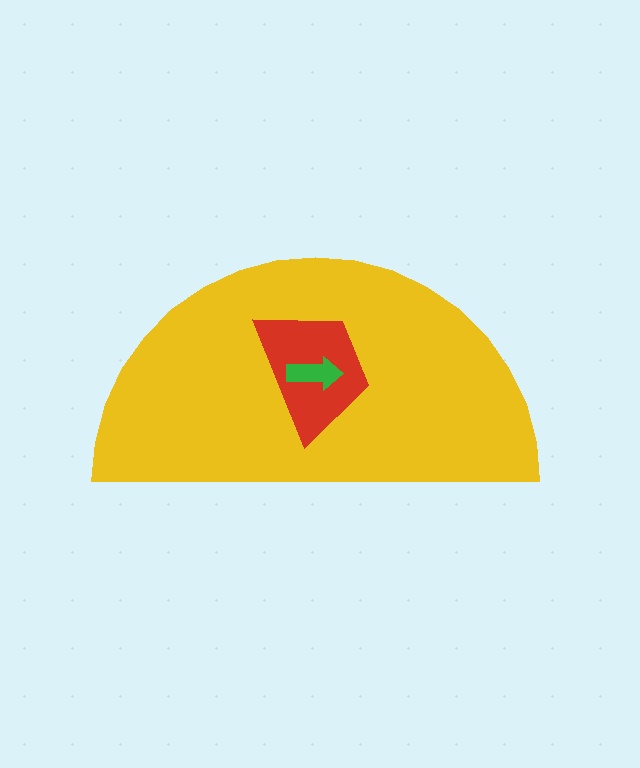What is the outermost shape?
The yellow semicircle.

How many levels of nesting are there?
3.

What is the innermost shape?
The green arrow.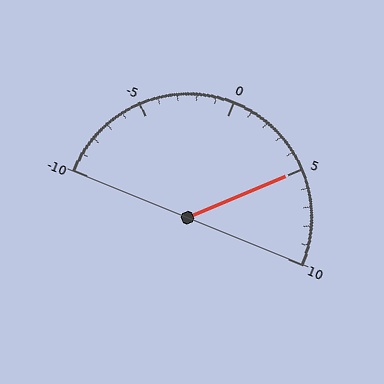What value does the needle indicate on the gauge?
The needle indicates approximately 5.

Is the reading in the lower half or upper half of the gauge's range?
The reading is in the upper half of the range (-10 to 10).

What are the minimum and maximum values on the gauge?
The gauge ranges from -10 to 10.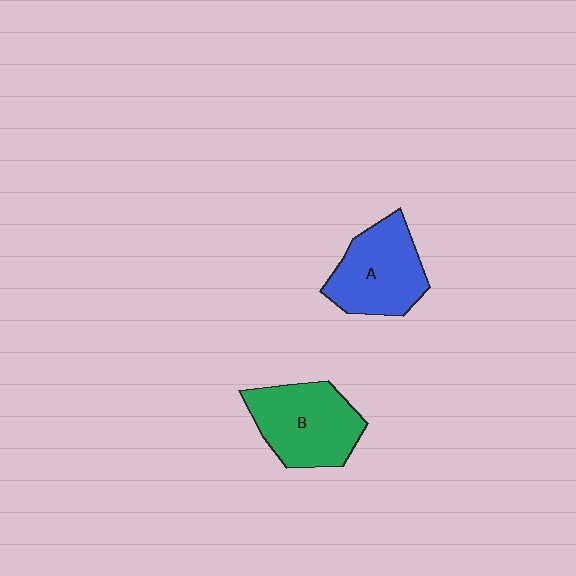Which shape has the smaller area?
Shape A (blue).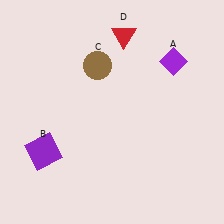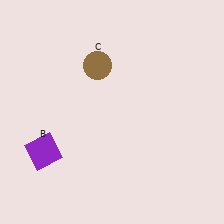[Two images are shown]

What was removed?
The purple diamond (A), the red triangle (D) were removed in Image 2.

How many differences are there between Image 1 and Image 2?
There are 2 differences between the two images.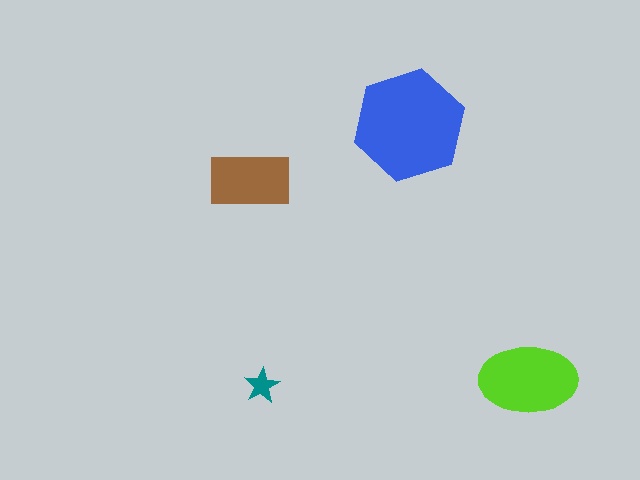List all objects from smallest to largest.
The teal star, the brown rectangle, the lime ellipse, the blue hexagon.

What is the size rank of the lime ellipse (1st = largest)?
2nd.